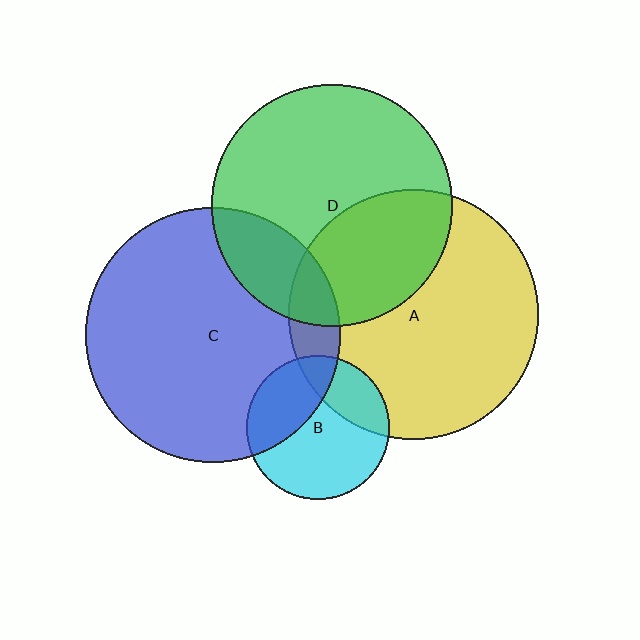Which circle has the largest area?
Circle C (blue).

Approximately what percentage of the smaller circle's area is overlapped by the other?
Approximately 10%.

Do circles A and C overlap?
Yes.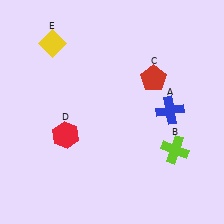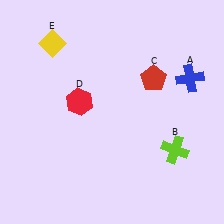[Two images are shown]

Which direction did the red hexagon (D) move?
The red hexagon (D) moved up.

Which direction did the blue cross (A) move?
The blue cross (A) moved up.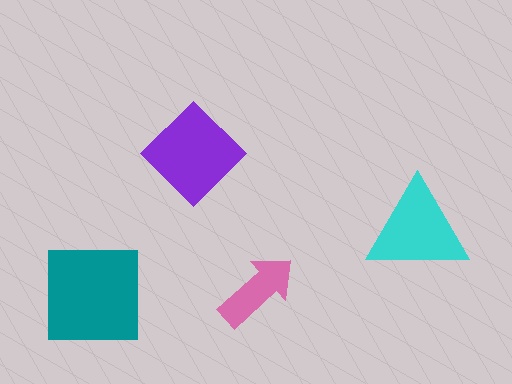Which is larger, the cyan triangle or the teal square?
The teal square.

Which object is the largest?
The teal square.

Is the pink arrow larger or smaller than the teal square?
Smaller.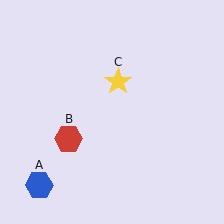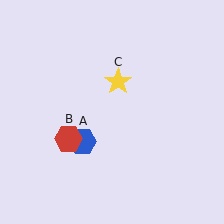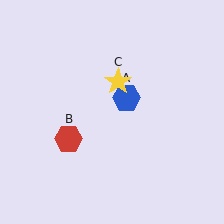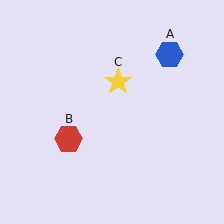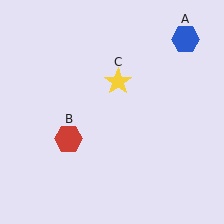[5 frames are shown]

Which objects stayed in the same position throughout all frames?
Red hexagon (object B) and yellow star (object C) remained stationary.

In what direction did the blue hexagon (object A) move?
The blue hexagon (object A) moved up and to the right.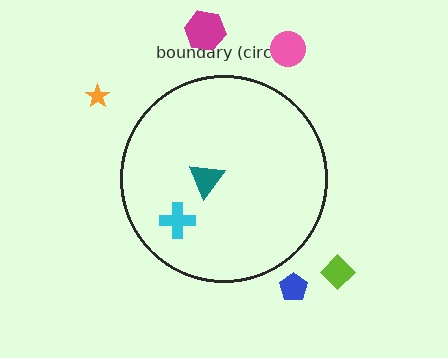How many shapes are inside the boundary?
2 inside, 5 outside.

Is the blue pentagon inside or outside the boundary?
Outside.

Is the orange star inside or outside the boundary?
Outside.